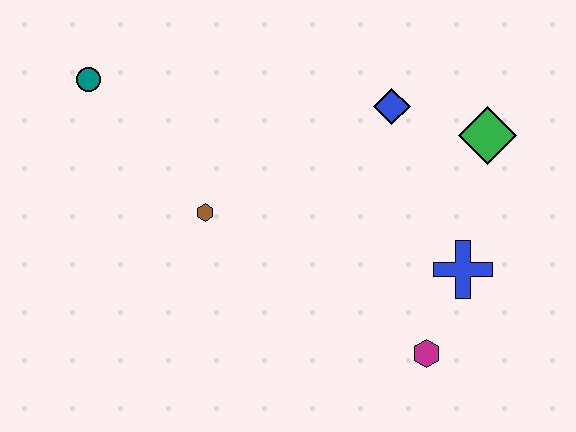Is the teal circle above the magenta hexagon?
Yes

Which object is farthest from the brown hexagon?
The green diamond is farthest from the brown hexagon.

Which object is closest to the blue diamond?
The green diamond is closest to the blue diamond.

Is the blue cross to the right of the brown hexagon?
Yes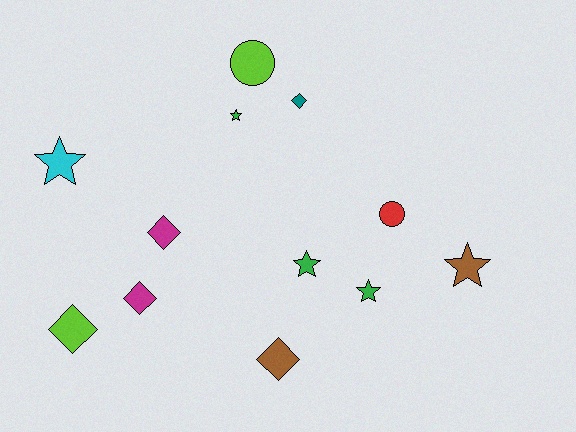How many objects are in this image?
There are 12 objects.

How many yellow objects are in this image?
There are no yellow objects.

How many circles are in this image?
There are 2 circles.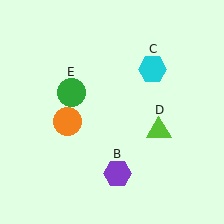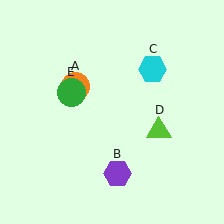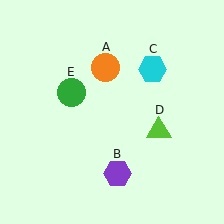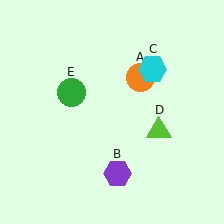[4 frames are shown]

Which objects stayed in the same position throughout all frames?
Purple hexagon (object B) and cyan hexagon (object C) and lime triangle (object D) and green circle (object E) remained stationary.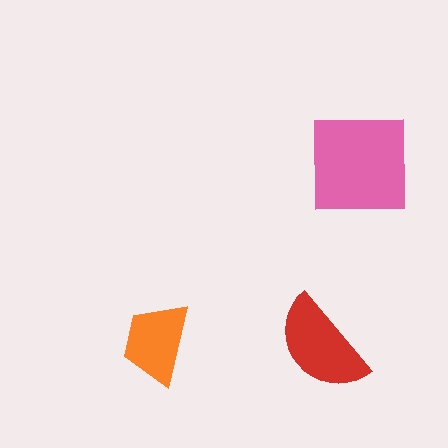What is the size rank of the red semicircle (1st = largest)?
2nd.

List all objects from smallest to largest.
The orange trapezoid, the red semicircle, the pink square.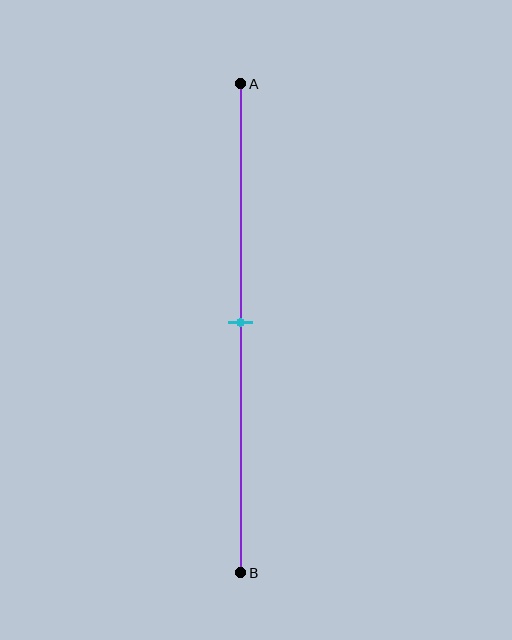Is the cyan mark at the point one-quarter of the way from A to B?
No, the mark is at about 50% from A, not at the 25% one-quarter point.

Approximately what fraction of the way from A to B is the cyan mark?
The cyan mark is approximately 50% of the way from A to B.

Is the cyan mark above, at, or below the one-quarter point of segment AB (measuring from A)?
The cyan mark is below the one-quarter point of segment AB.